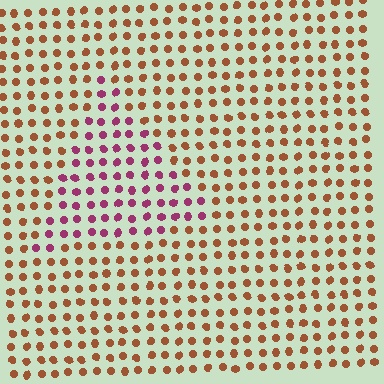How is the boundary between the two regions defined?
The boundary is defined purely by a slight shift in hue (about 52 degrees). Spacing, size, and orientation are identical on both sides.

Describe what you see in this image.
The image is filled with small brown elements in a uniform arrangement. A triangle-shaped region is visible where the elements are tinted to a slightly different hue, forming a subtle color boundary.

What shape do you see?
I see a triangle.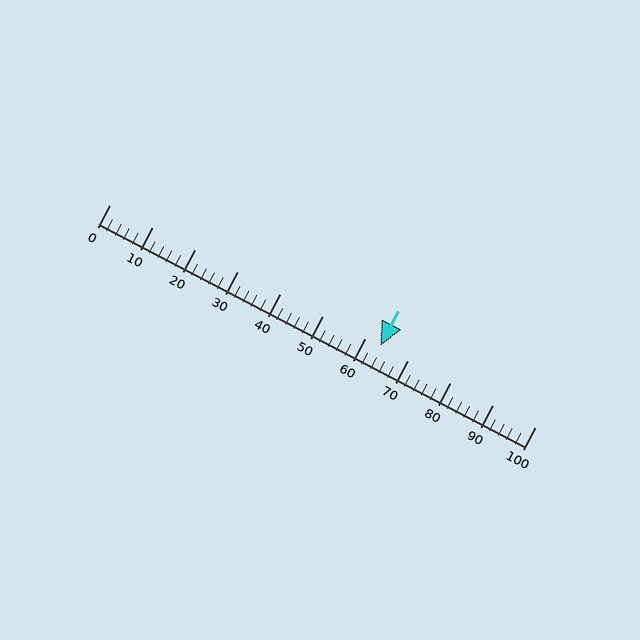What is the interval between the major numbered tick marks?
The major tick marks are spaced 10 units apart.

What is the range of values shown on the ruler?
The ruler shows values from 0 to 100.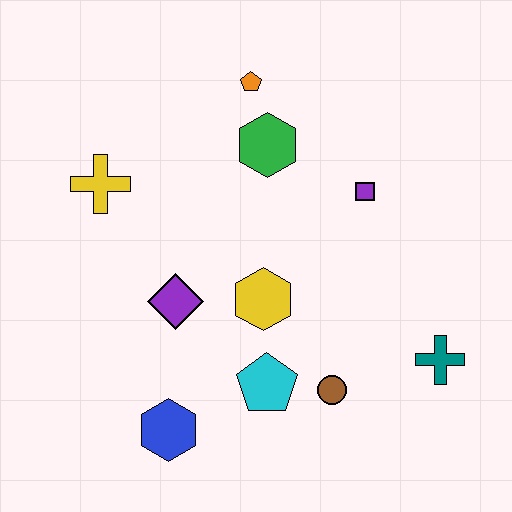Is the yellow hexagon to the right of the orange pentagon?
Yes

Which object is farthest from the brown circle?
The orange pentagon is farthest from the brown circle.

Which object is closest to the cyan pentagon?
The brown circle is closest to the cyan pentagon.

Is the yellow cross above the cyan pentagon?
Yes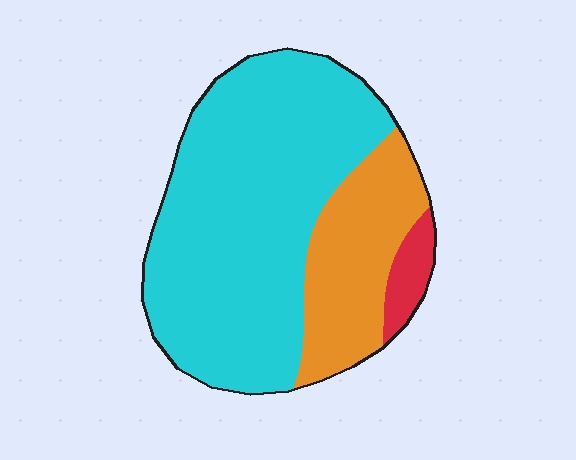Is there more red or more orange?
Orange.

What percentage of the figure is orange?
Orange covers around 25% of the figure.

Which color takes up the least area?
Red, at roughly 5%.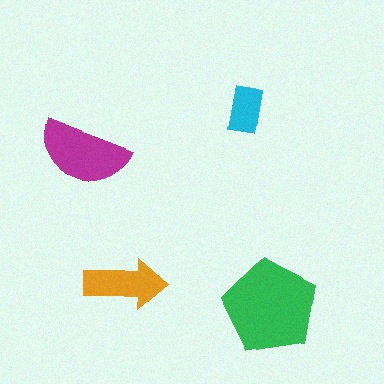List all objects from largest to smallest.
The green pentagon, the magenta semicircle, the orange arrow, the cyan rectangle.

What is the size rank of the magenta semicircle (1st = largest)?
2nd.